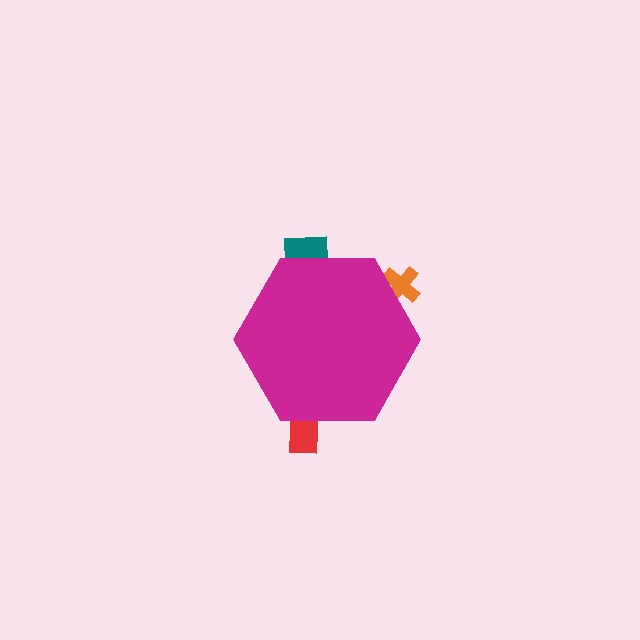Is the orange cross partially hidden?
Yes, the orange cross is partially hidden behind the magenta hexagon.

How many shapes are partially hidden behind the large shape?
3 shapes are partially hidden.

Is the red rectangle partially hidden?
Yes, the red rectangle is partially hidden behind the magenta hexagon.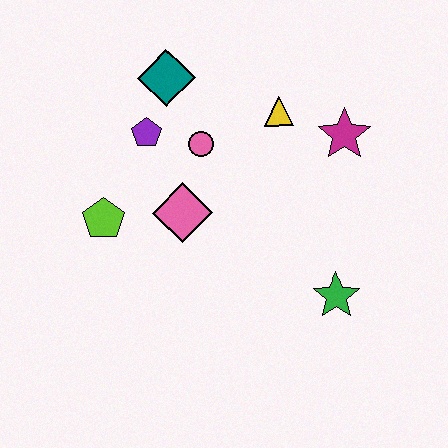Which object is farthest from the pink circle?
The green star is farthest from the pink circle.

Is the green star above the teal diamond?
No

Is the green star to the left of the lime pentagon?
No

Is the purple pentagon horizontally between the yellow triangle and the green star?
No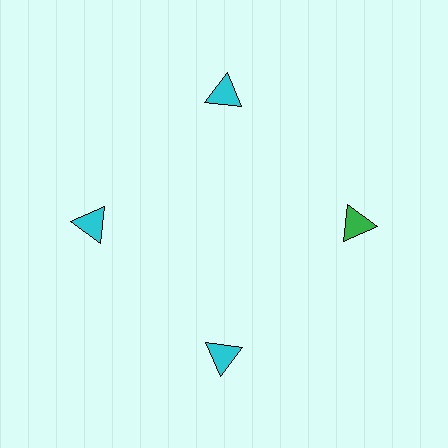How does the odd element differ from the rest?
It has a different color: green instead of cyan.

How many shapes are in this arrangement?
There are 4 shapes arranged in a ring pattern.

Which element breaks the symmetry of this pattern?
The green triangle at roughly the 3 o'clock position breaks the symmetry. All other shapes are cyan triangles.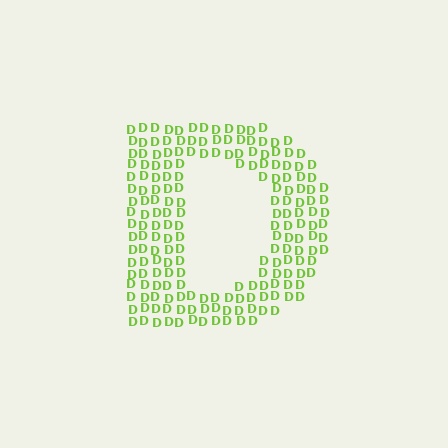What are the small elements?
The small elements are letter D's.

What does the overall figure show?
The overall figure shows the letter D.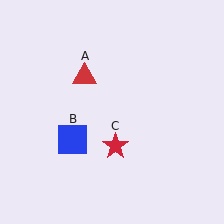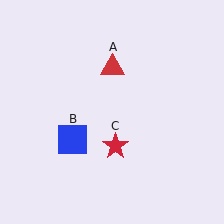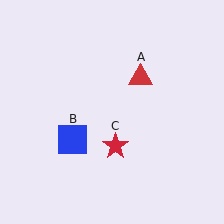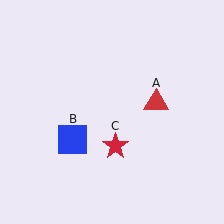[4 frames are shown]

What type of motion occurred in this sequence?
The red triangle (object A) rotated clockwise around the center of the scene.